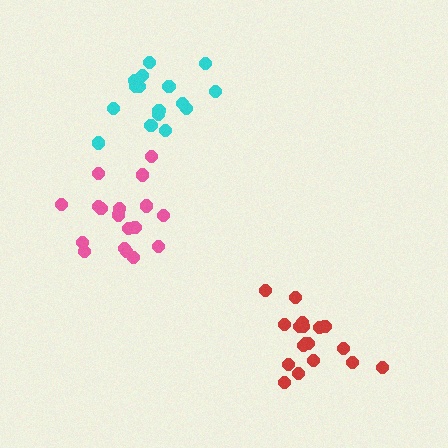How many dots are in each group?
Group 1: 17 dots, Group 2: 18 dots, Group 3: 18 dots (53 total).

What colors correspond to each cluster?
The clusters are colored: cyan, red, pink.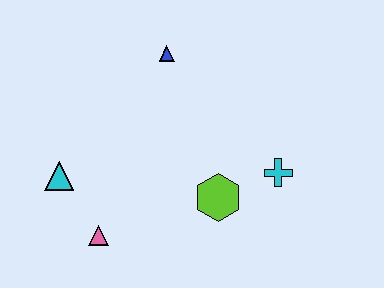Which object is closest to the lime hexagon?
The cyan cross is closest to the lime hexagon.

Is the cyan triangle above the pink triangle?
Yes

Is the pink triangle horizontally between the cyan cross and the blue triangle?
No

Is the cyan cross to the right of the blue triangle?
Yes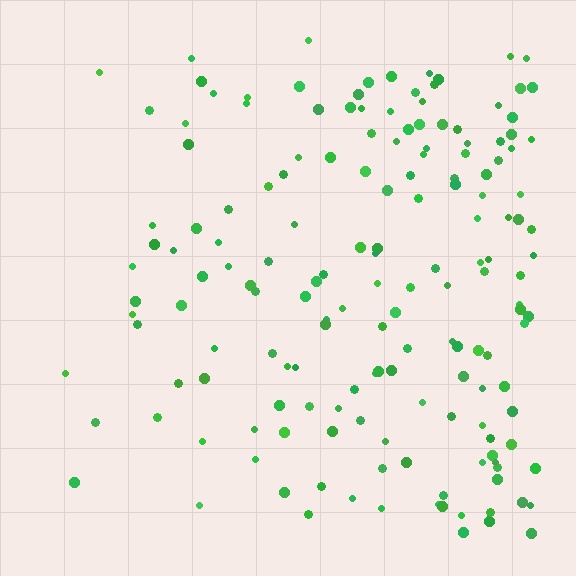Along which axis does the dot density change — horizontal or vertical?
Horizontal.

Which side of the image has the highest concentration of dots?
The right.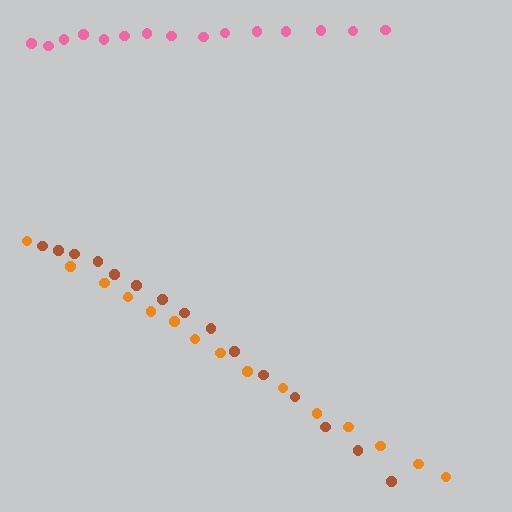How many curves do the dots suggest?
There are 3 distinct paths.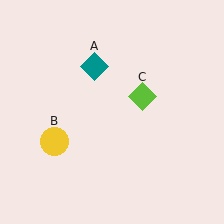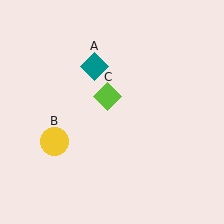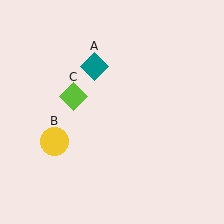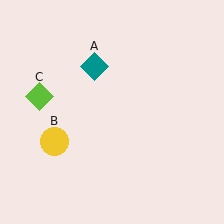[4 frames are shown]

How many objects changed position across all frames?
1 object changed position: lime diamond (object C).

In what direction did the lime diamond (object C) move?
The lime diamond (object C) moved left.